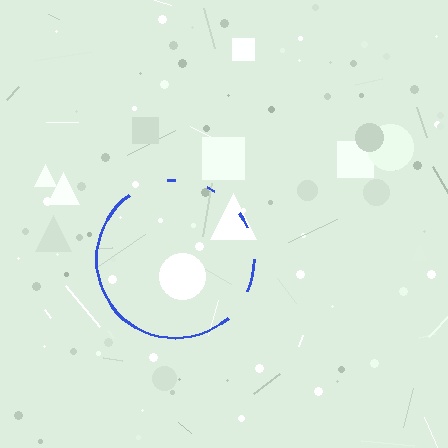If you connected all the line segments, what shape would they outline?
They would outline a circle.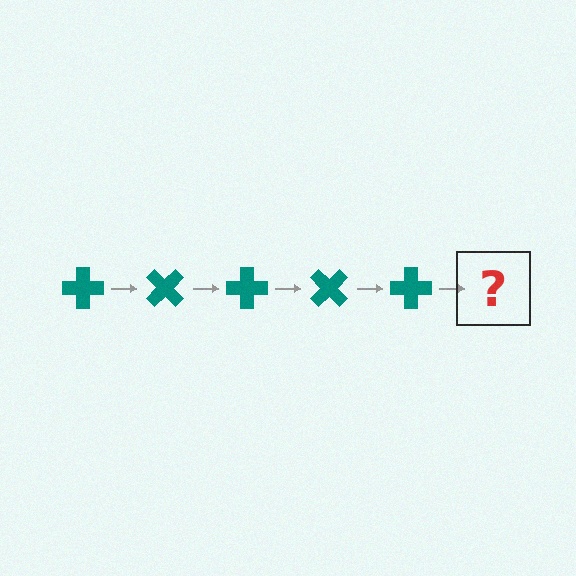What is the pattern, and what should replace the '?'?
The pattern is that the cross rotates 45 degrees each step. The '?' should be a teal cross rotated 225 degrees.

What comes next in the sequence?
The next element should be a teal cross rotated 225 degrees.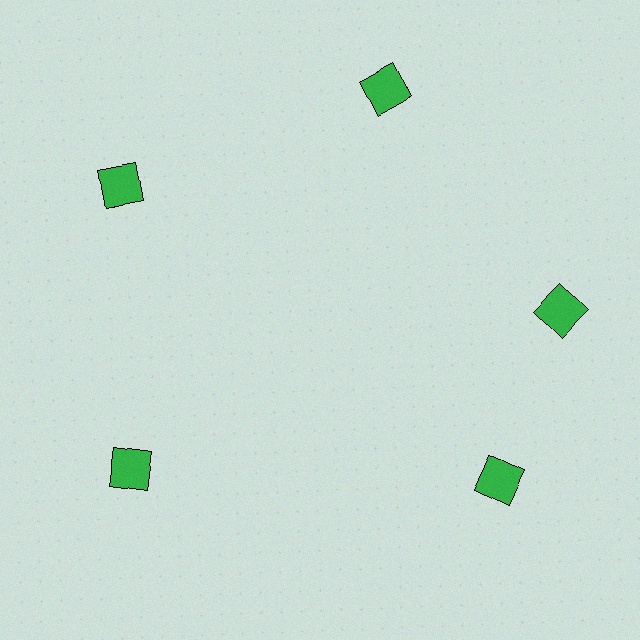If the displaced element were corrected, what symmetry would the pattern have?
It would have 5-fold rotational symmetry — the pattern would map onto itself every 72 degrees.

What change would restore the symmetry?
The symmetry would be restored by rotating it back into even spacing with its neighbors so that all 5 squares sit at equal angles and equal distance from the center.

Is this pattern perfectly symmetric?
No. The 5 green squares are arranged in a ring, but one element near the 5 o'clock position is rotated out of alignment along the ring, breaking the 5-fold rotational symmetry.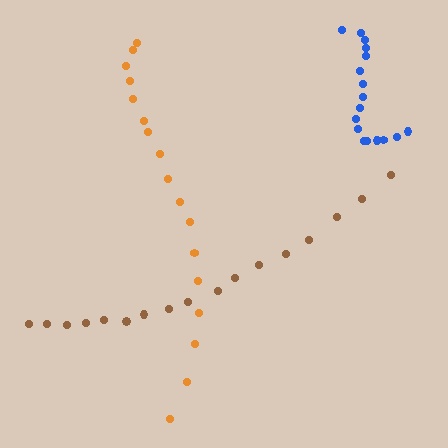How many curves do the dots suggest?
There are 3 distinct paths.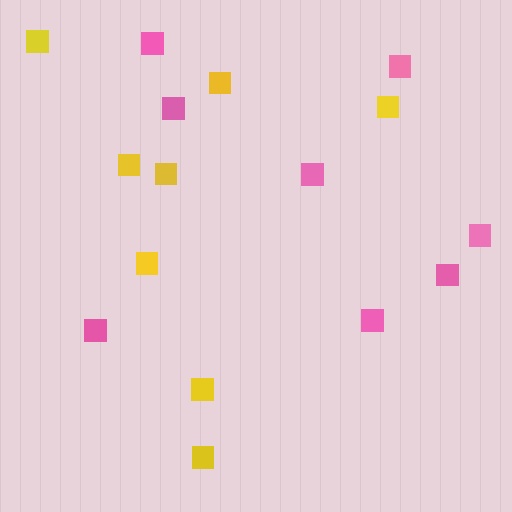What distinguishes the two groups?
There are 2 groups: one group of pink squares (8) and one group of yellow squares (8).